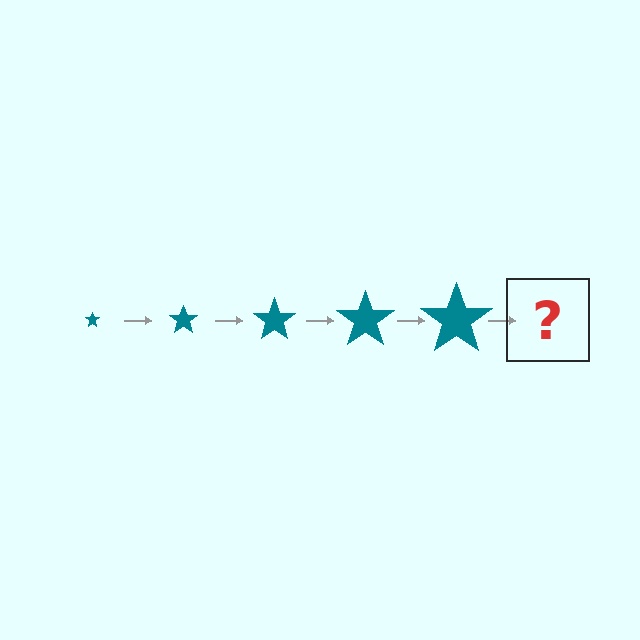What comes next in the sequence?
The next element should be a teal star, larger than the previous one.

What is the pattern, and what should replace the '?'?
The pattern is that the star gets progressively larger each step. The '?' should be a teal star, larger than the previous one.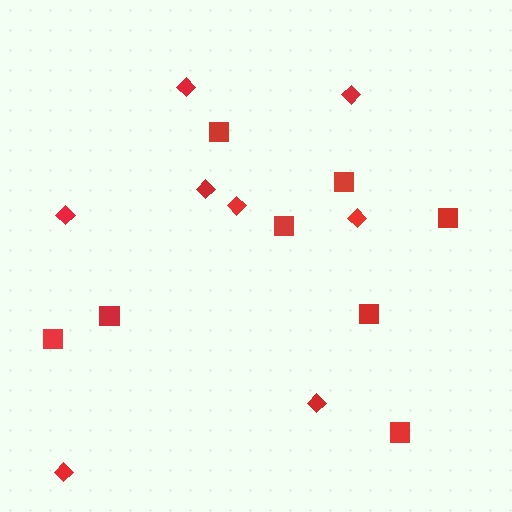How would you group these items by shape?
There are 2 groups: one group of squares (8) and one group of diamonds (8).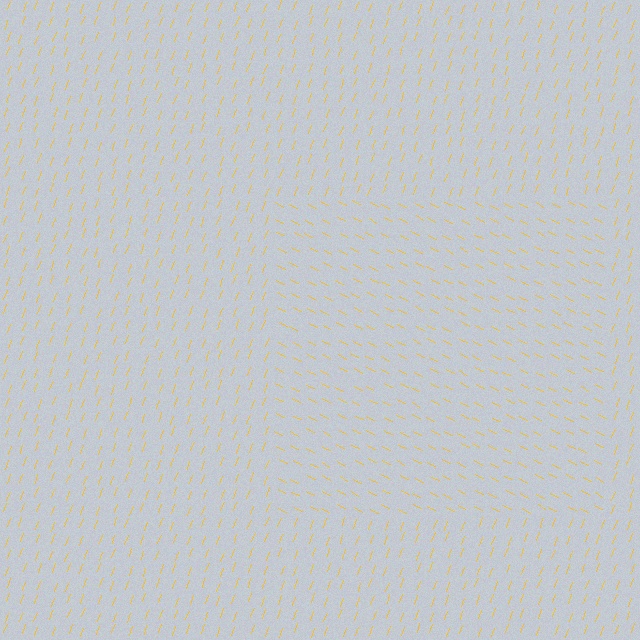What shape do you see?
I see a rectangle.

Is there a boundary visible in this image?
Yes, there is a texture boundary formed by a change in line orientation.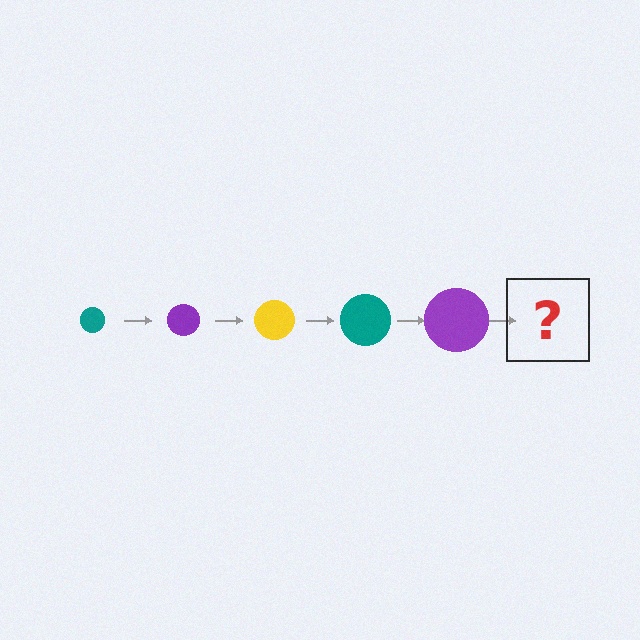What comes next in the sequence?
The next element should be a yellow circle, larger than the previous one.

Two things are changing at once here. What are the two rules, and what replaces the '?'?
The two rules are that the circle grows larger each step and the color cycles through teal, purple, and yellow. The '?' should be a yellow circle, larger than the previous one.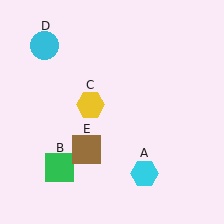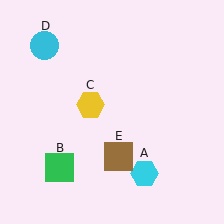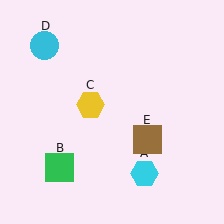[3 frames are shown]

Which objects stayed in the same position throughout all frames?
Cyan hexagon (object A) and green square (object B) and yellow hexagon (object C) and cyan circle (object D) remained stationary.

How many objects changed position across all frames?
1 object changed position: brown square (object E).